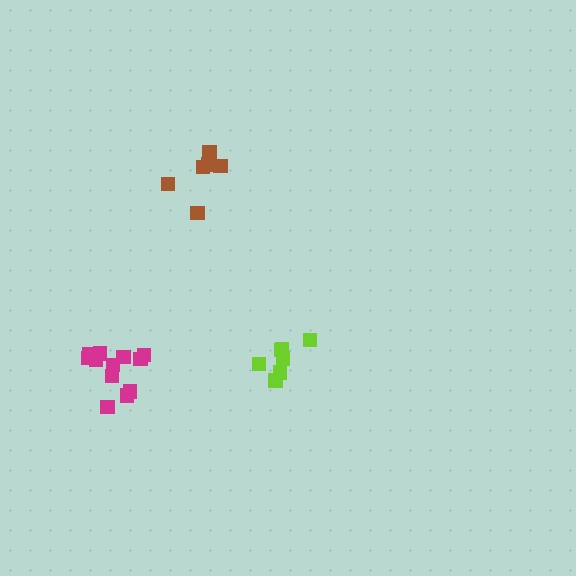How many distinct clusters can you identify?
There are 3 distinct clusters.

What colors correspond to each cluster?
The clusters are colored: lime, brown, magenta.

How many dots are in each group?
Group 1: 8 dots, Group 2: 6 dots, Group 3: 12 dots (26 total).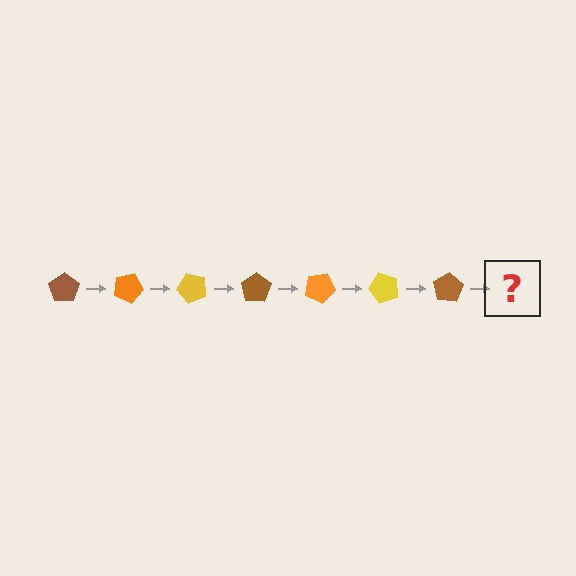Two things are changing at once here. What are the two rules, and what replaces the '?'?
The two rules are that it rotates 25 degrees each step and the color cycles through brown, orange, and yellow. The '?' should be an orange pentagon, rotated 175 degrees from the start.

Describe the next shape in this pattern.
It should be an orange pentagon, rotated 175 degrees from the start.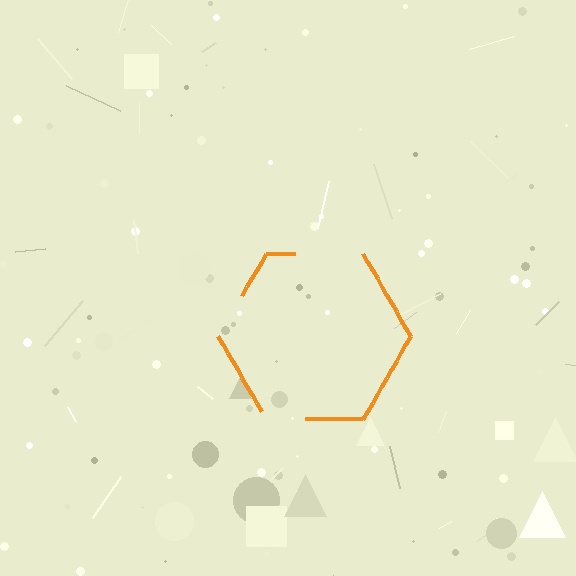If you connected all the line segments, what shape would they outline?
They would outline a hexagon.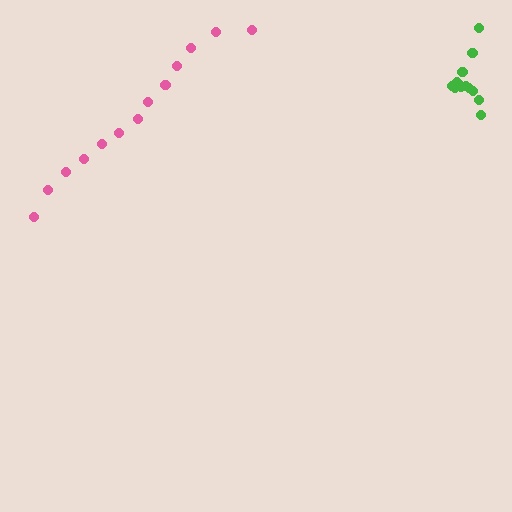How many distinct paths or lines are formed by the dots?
There are 2 distinct paths.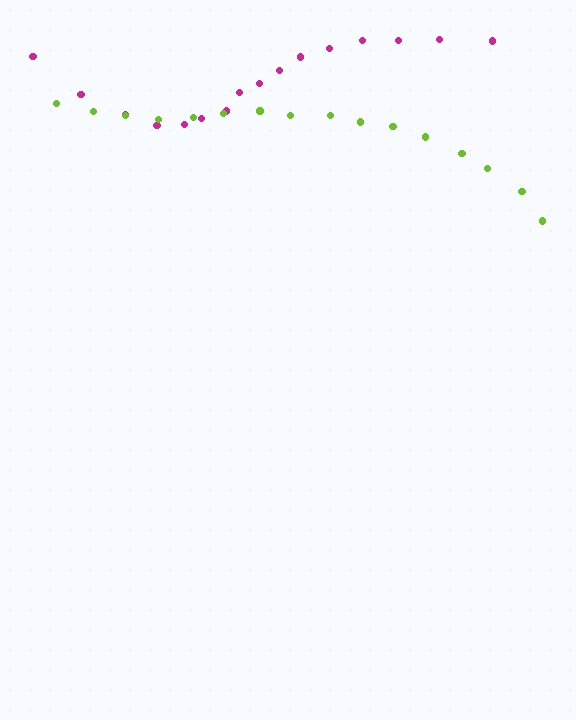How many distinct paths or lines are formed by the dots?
There are 2 distinct paths.